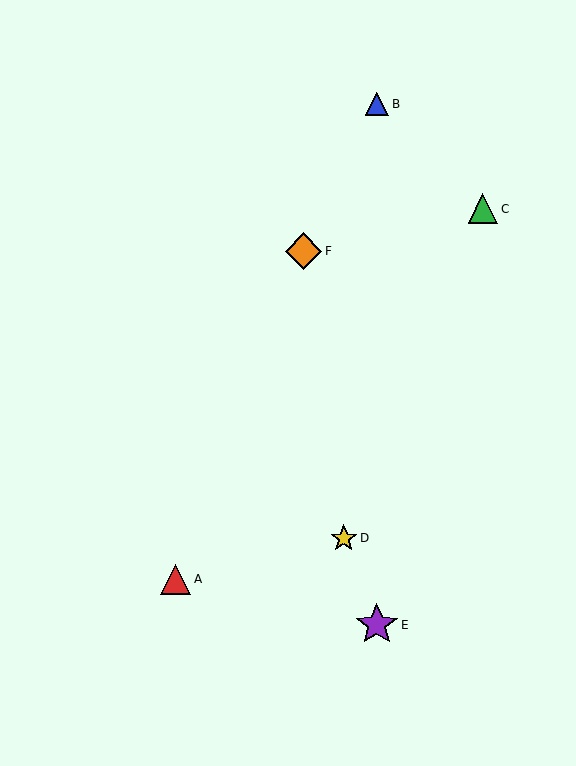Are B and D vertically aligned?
No, B is at x≈377 and D is at x≈344.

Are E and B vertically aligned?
Yes, both are at x≈377.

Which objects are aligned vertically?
Objects B, E are aligned vertically.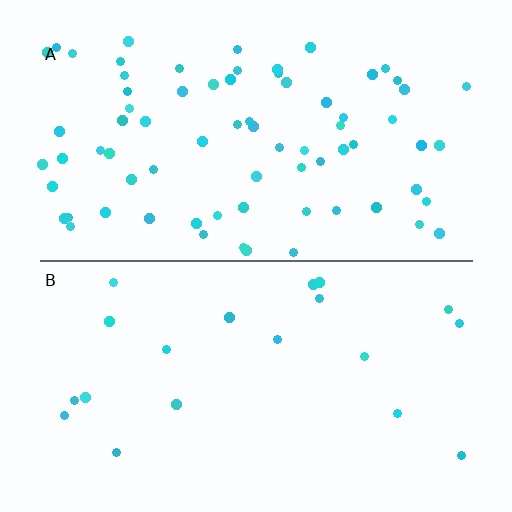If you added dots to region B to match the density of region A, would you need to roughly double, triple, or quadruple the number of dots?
Approximately quadruple.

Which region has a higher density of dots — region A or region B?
A (the top).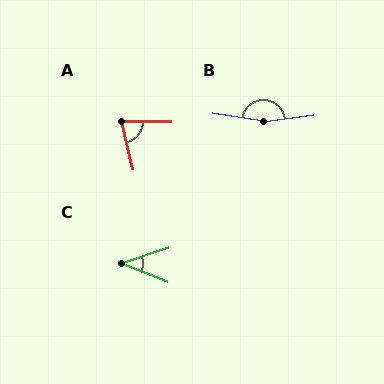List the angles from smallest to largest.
C (40°), A (75°), B (164°).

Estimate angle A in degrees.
Approximately 75 degrees.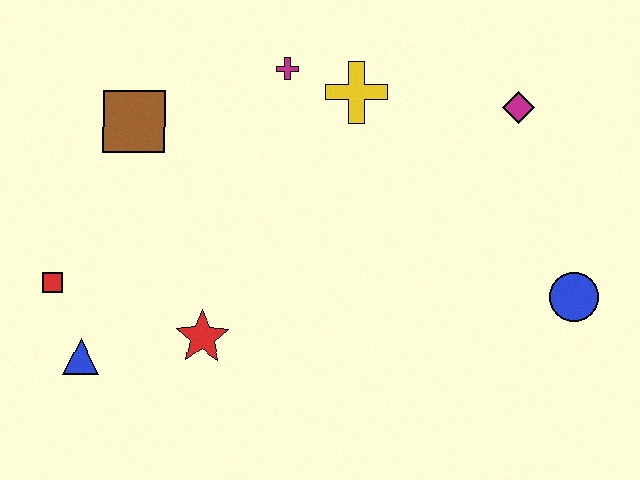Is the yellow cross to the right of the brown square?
Yes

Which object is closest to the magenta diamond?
The yellow cross is closest to the magenta diamond.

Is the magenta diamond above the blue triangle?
Yes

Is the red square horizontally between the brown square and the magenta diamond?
No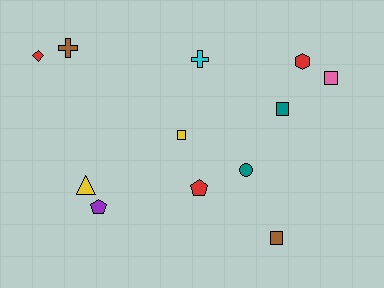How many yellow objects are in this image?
There are 2 yellow objects.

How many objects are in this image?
There are 12 objects.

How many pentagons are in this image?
There are 2 pentagons.